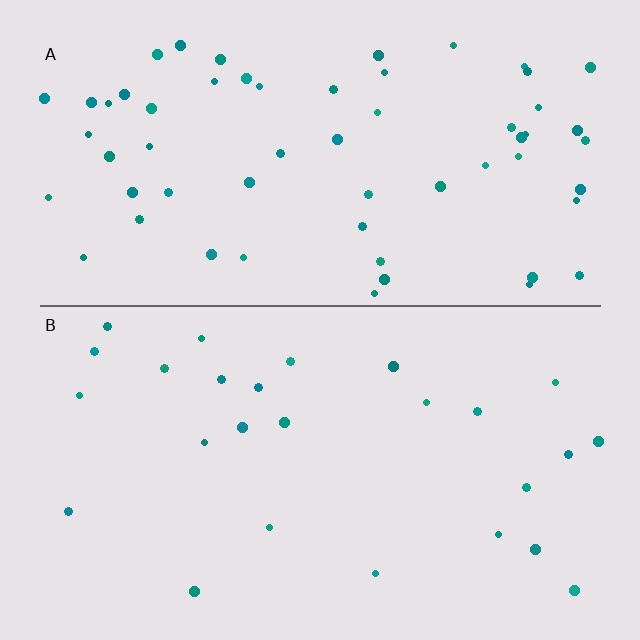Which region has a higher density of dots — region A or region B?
A (the top).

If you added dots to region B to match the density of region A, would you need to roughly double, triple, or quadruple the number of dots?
Approximately double.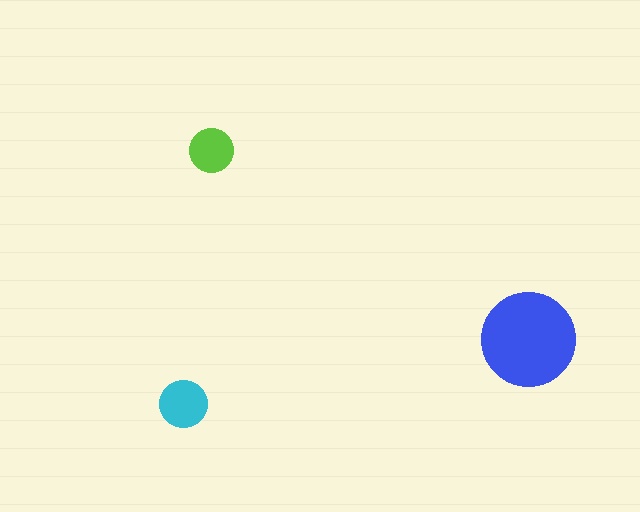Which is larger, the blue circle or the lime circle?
The blue one.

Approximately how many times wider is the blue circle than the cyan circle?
About 2 times wider.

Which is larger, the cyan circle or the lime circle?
The cyan one.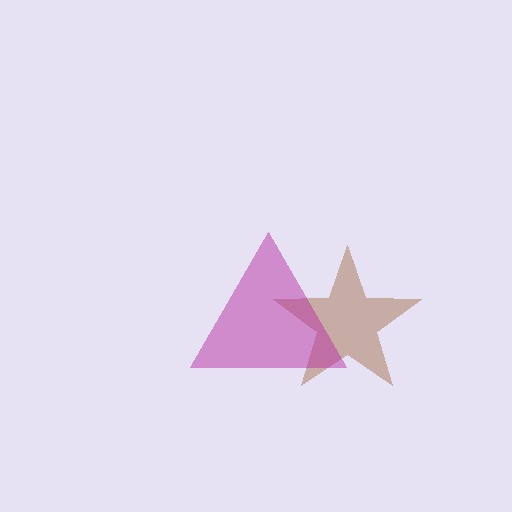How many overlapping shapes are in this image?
There are 2 overlapping shapes in the image.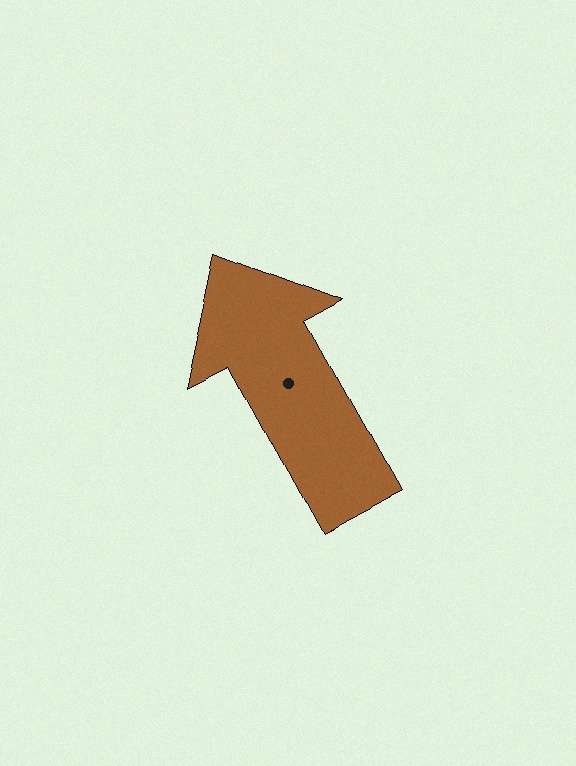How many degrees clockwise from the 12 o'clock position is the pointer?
Approximately 331 degrees.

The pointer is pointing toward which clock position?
Roughly 11 o'clock.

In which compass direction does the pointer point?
Northwest.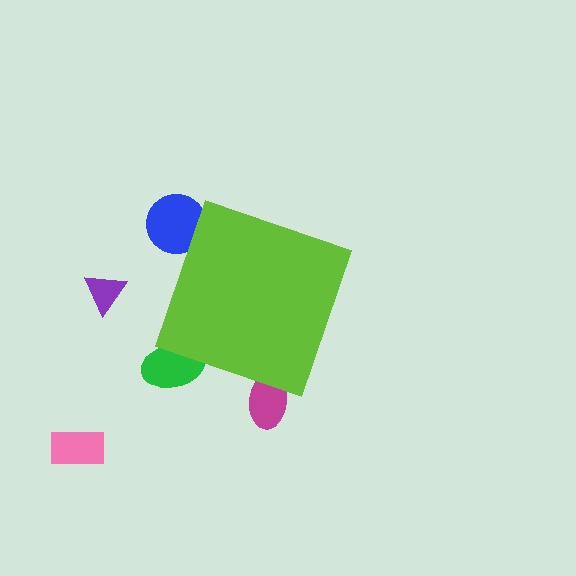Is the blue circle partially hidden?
Yes, the blue circle is partially hidden behind the lime diamond.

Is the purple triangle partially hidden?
No, the purple triangle is fully visible.